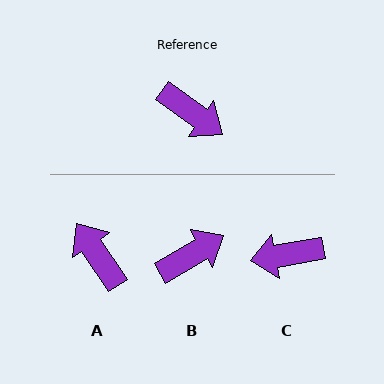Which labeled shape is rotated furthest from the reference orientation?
A, about 160 degrees away.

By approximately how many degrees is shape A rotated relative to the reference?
Approximately 160 degrees counter-clockwise.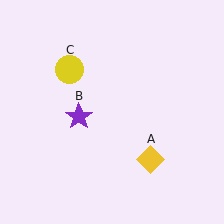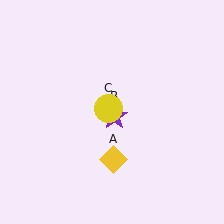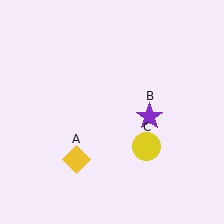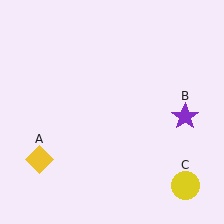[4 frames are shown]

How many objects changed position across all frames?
3 objects changed position: yellow diamond (object A), purple star (object B), yellow circle (object C).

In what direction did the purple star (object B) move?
The purple star (object B) moved right.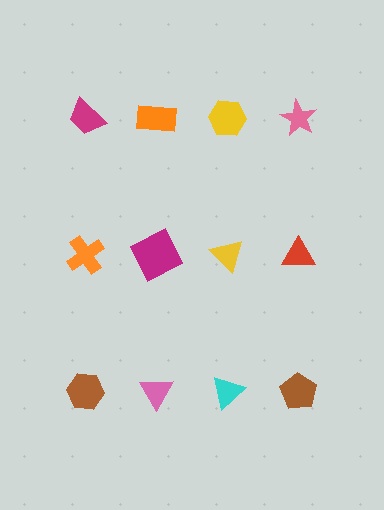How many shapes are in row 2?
4 shapes.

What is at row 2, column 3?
A yellow triangle.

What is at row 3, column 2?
A pink triangle.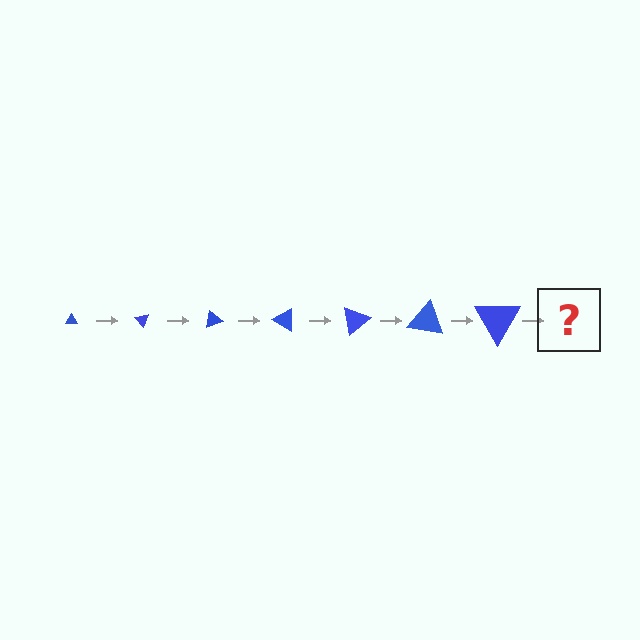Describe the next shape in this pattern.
It should be a triangle, larger than the previous one and rotated 350 degrees from the start.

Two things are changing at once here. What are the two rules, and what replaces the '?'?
The two rules are that the triangle grows larger each step and it rotates 50 degrees each step. The '?' should be a triangle, larger than the previous one and rotated 350 degrees from the start.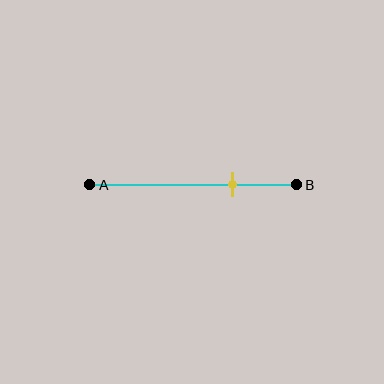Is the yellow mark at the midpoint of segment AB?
No, the mark is at about 70% from A, not at the 50% midpoint.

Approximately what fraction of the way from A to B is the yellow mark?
The yellow mark is approximately 70% of the way from A to B.